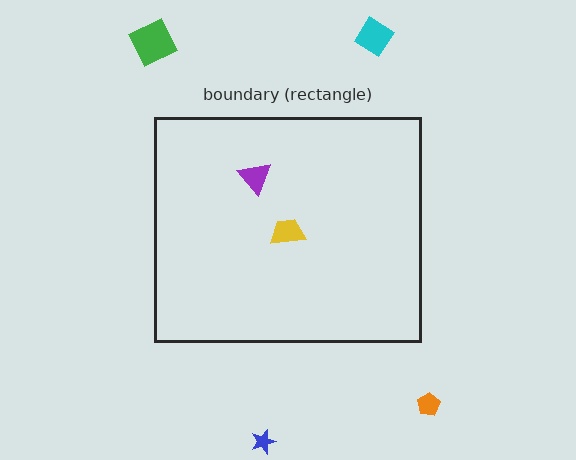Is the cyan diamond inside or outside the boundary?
Outside.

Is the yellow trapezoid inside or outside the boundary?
Inside.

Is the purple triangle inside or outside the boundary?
Inside.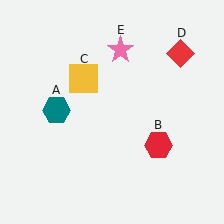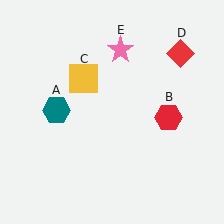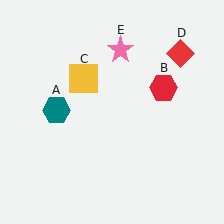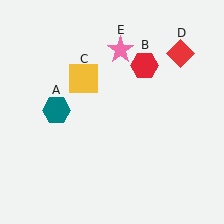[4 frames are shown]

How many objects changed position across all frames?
1 object changed position: red hexagon (object B).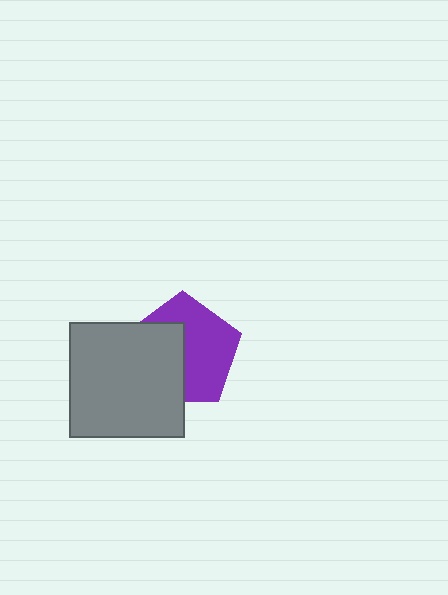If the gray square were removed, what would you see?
You would see the complete purple pentagon.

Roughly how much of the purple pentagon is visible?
About half of it is visible (roughly 55%).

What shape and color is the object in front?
The object in front is a gray square.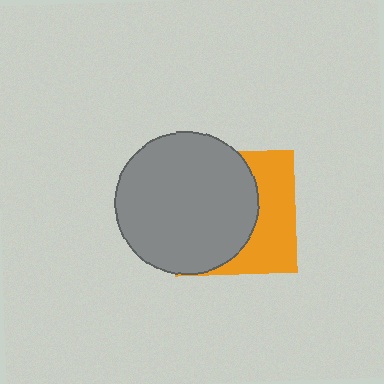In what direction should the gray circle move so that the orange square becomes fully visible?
The gray circle should move left. That is the shortest direction to clear the overlap and leave the orange square fully visible.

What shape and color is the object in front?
The object in front is a gray circle.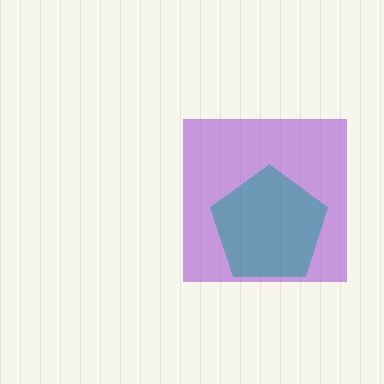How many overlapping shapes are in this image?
There are 2 overlapping shapes in the image.